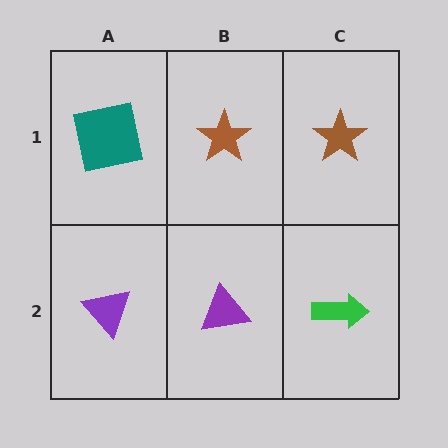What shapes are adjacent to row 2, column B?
A brown star (row 1, column B), a purple triangle (row 2, column A), a green arrow (row 2, column C).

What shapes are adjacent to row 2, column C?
A brown star (row 1, column C), a purple triangle (row 2, column B).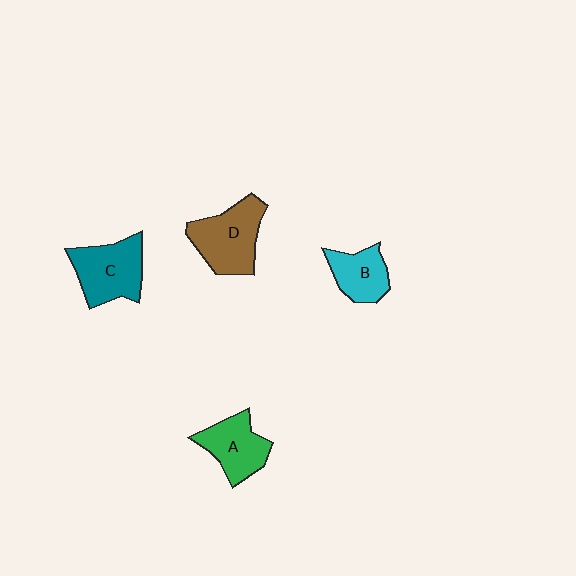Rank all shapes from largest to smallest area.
From largest to smallest: D (brown), C (teal), A (green), B (cyan).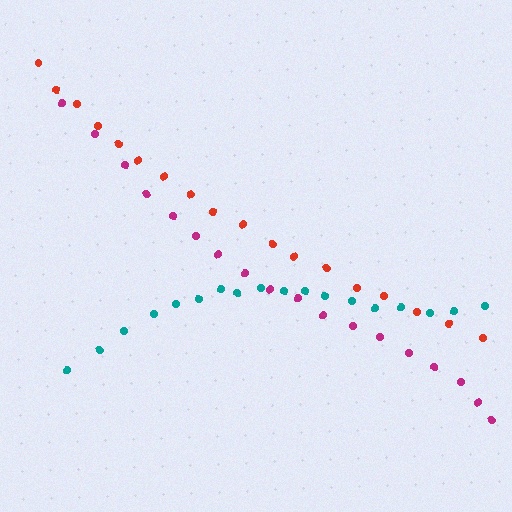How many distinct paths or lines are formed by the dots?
There are 3 distinct paths.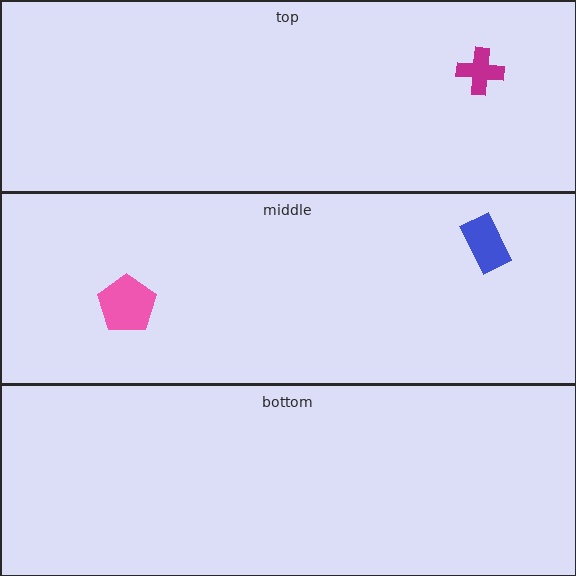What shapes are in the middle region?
The pink pentagon, the blue rectangle.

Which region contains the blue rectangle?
The middle region.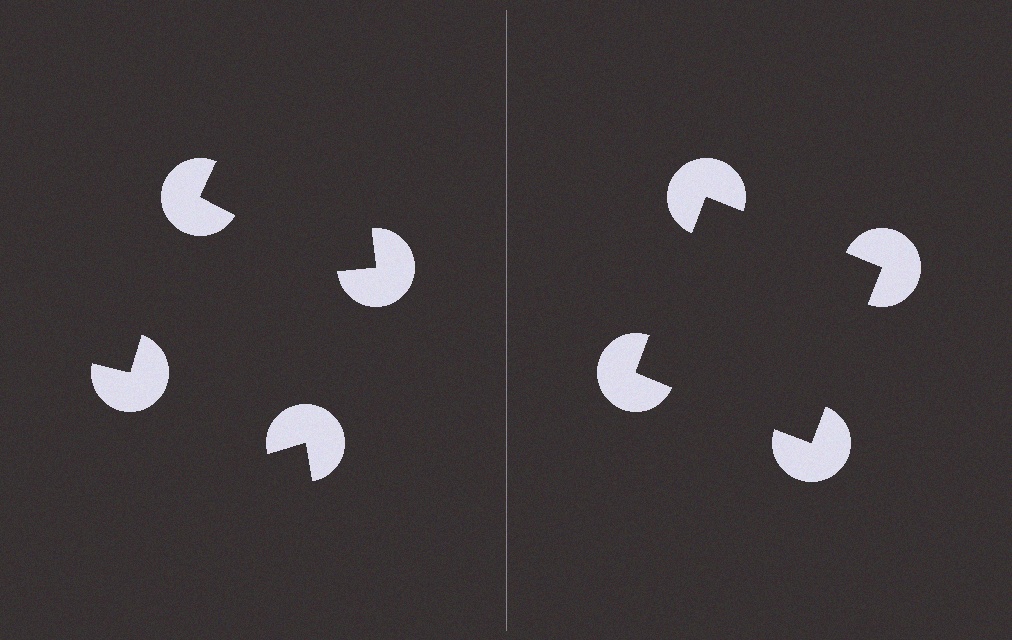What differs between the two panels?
The pac-man discs are positioned identically on both sides; only the wedge orientations differ. On the right they align to a square; on the left they are misaligned.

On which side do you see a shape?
An illusory square appears on the right side. On the left side the wedge cuts are rotated, so no coherent shape forms.